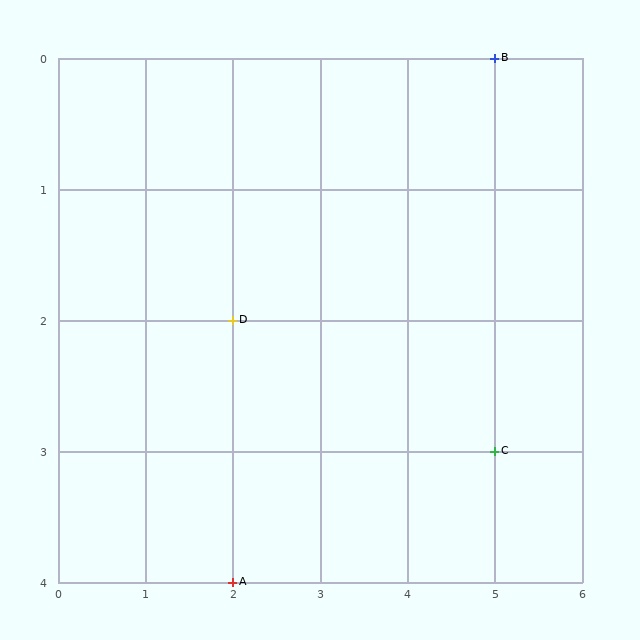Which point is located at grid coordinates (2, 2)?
Point D is at (2, 2).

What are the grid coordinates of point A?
Point A is at grid coordinates (2, 4).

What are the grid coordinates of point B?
Point B is at grid coordinates (5, 0).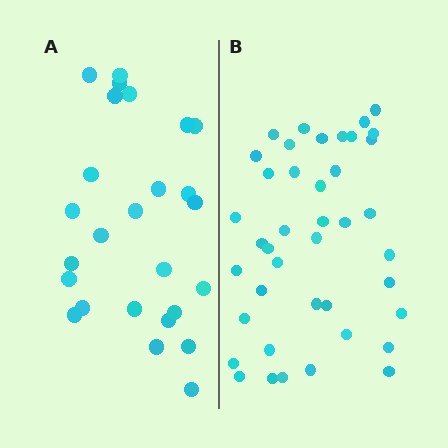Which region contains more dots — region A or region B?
Region B (the right region) has more dots.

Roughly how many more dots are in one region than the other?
Region B has approximately 15 more dots than region A.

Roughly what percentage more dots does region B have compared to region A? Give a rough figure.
About 60% more.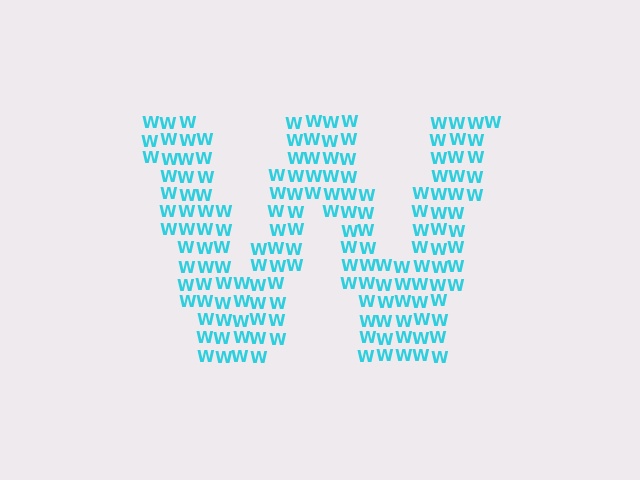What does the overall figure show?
The overall figure shows the letter W.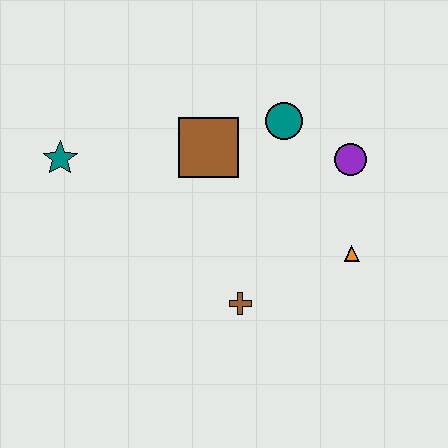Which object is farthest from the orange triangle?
The teal star is farthest from the orange triangle.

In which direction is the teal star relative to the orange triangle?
The teal star is to the left of the orange triangle.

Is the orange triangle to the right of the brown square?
Yes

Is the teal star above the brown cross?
Yes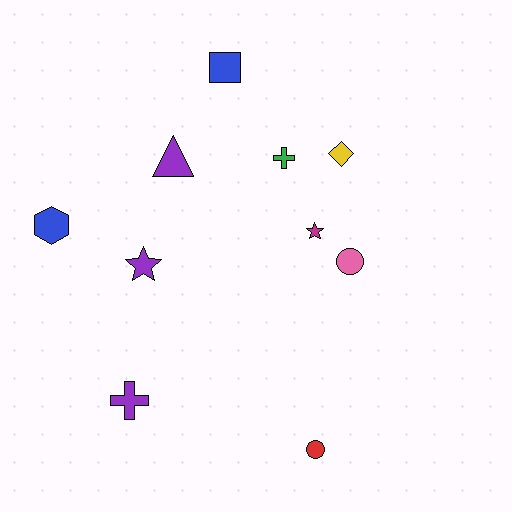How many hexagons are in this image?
There is 1 hexagon.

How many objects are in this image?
There are 10 objects.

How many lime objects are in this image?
There are no lime objects.